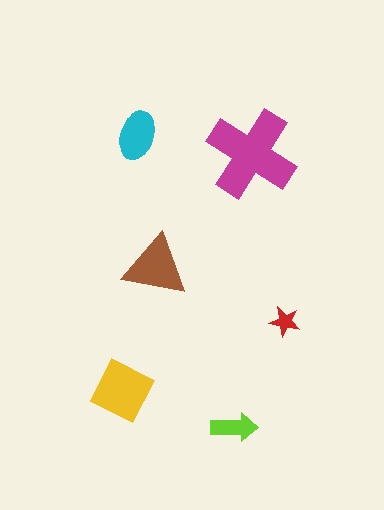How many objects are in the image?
There are 6 objects in the image.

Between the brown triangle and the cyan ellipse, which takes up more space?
The brown triangle.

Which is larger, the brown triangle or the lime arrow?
The brown triangle.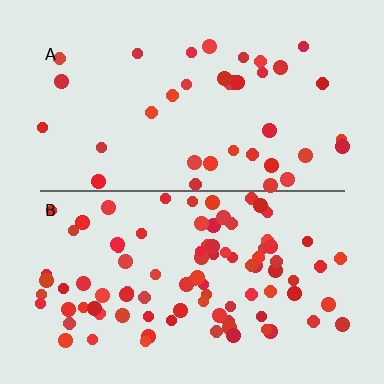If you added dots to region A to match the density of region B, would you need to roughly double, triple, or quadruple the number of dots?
Approximately triple.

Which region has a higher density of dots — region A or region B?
B (the bottom).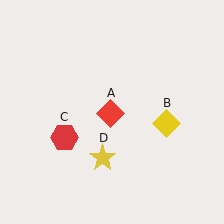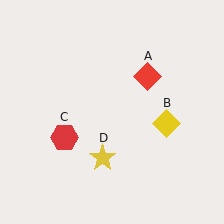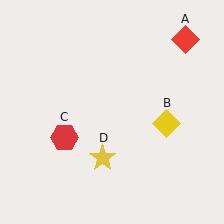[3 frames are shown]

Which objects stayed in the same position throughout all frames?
Yellow diamond (object B) and red hexagon (object C) and yellow star (object D) remained stationary.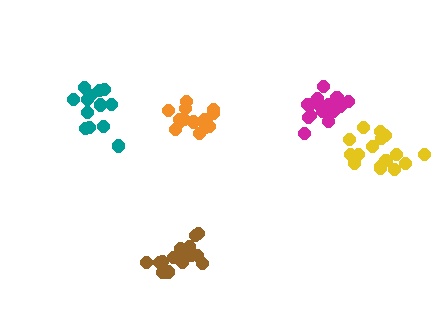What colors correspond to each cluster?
The clusters are colored: brown, yellow, teal, magenta, orange.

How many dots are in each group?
Group 1: 15 dots, Group 2: 16 dots, Group 3: 13 dots, Group 4: 17 dots, Group 5: 15 dots (76 total).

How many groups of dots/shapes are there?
There are 5 groups.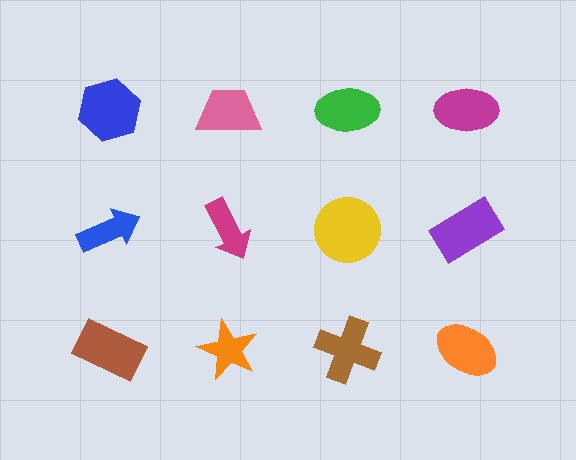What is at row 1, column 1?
A blue hexagon.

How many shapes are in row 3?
4 shapes.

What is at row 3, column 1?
A brown rectangle.